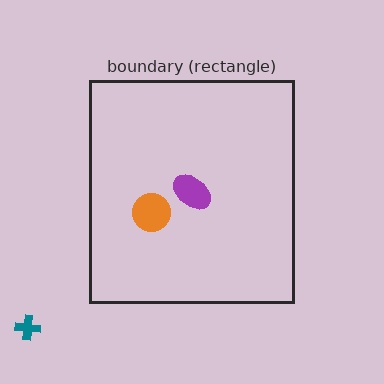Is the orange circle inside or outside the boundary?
Inside.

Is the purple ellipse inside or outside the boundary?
Inside.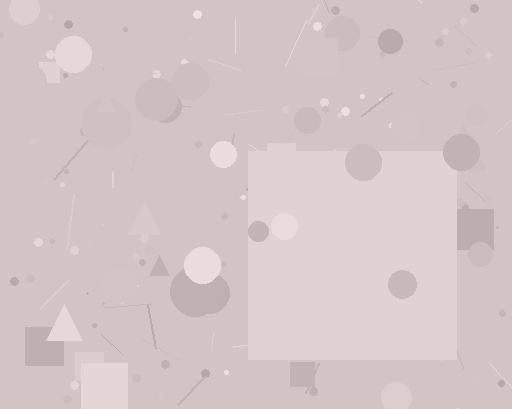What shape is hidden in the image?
A square is hidden in the image.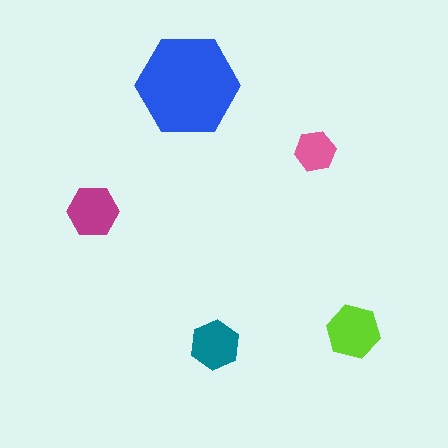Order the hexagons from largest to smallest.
the blue one, the lime one, the magenta one, the teal one, the pink one.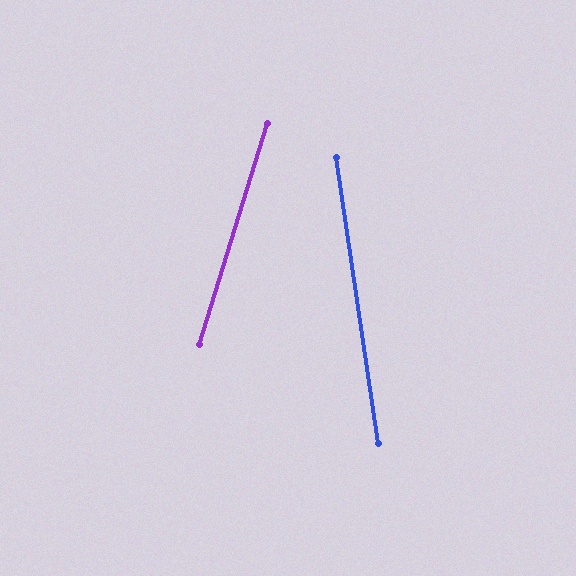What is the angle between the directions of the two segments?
Approximately 26 degrees.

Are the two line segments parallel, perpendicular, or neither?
Neither parallel nor perpendicular — they differ by about 26°.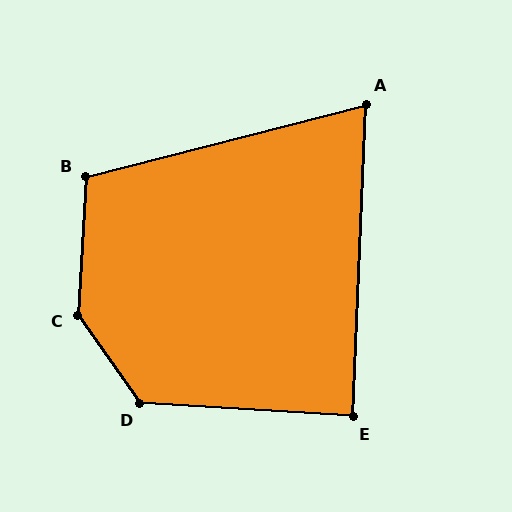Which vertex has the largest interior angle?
C, at approximately 142 degrees.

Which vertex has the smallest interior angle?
A, at approximately 73 degrees.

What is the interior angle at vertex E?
Approximately 89 degrees (approximately right).